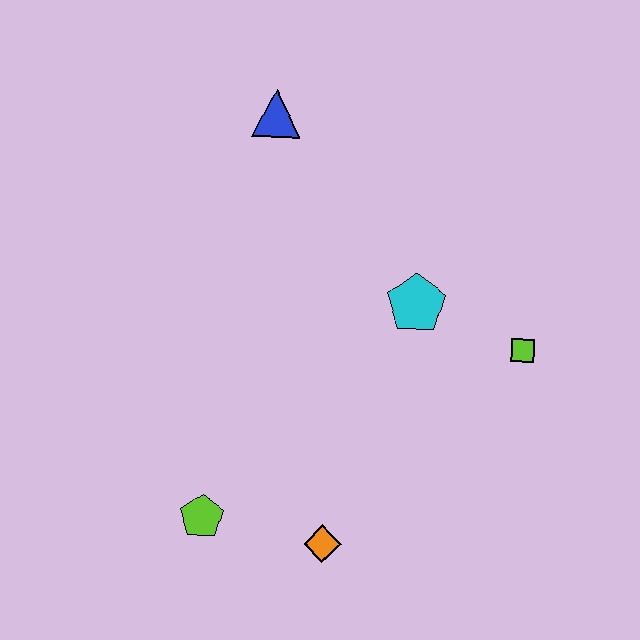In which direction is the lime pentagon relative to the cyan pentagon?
The lime pentagon is below the cyan pentagon.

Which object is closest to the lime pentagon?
The orange diamond is closest to the lime pentagon.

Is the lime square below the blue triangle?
Yes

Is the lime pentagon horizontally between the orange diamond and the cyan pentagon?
No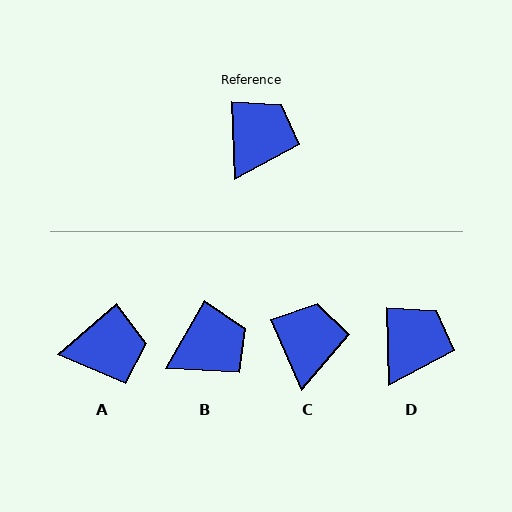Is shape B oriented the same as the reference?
No, it is off by about 32 degrees.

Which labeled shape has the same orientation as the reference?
D.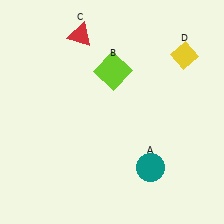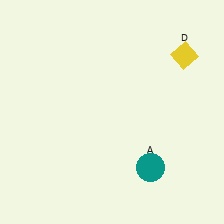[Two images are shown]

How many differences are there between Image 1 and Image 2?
There are 2 differences between the two images.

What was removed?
The red triangle (C), the lime square (B) were removed in Image 2.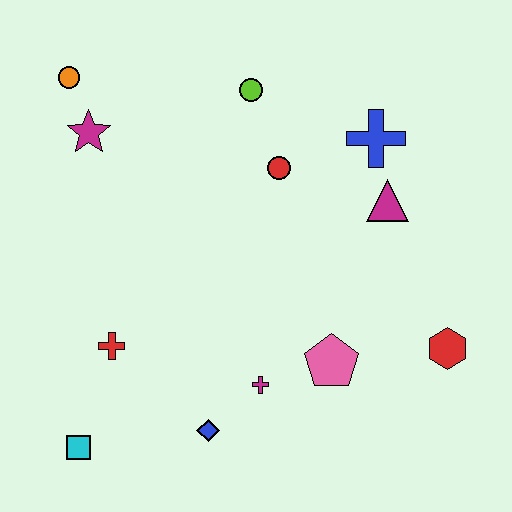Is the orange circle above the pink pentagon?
Yes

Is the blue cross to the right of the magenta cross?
Yes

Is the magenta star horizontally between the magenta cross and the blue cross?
No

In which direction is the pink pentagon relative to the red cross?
The pink pentagon is to the right of the red cross.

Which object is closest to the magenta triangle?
The blue cross is closest to the magenta triangle.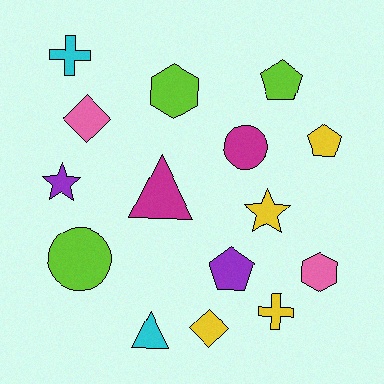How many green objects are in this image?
There are no green objects.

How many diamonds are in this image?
There are 2 diamonds.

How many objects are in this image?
There are 15 objects.